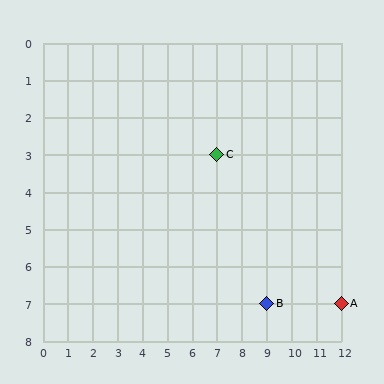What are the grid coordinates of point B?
Point B is at grid coordinates (9, 7).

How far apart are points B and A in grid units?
Points B and A are 3 columns apart.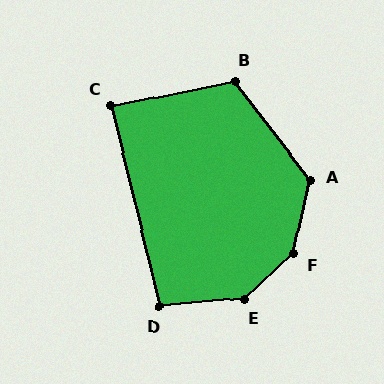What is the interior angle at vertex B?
Approximately 116 degrees (obtuse).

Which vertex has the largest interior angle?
F, at approximately 145 degrees.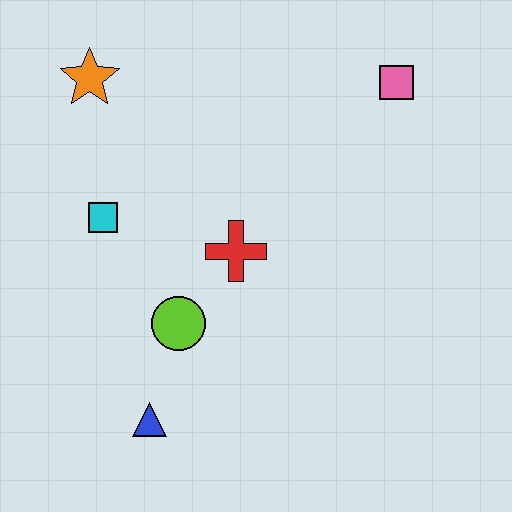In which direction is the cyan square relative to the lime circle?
The cyan square is above the lime circle.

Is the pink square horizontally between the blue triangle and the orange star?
No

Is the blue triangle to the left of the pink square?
Yes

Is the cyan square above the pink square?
No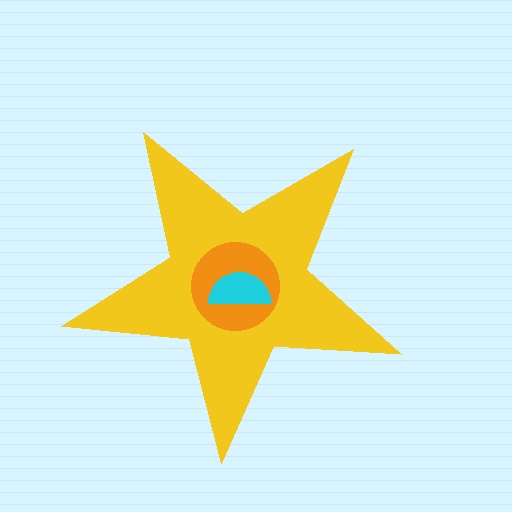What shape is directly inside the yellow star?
The orange circle.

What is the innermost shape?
The cyan semicircle.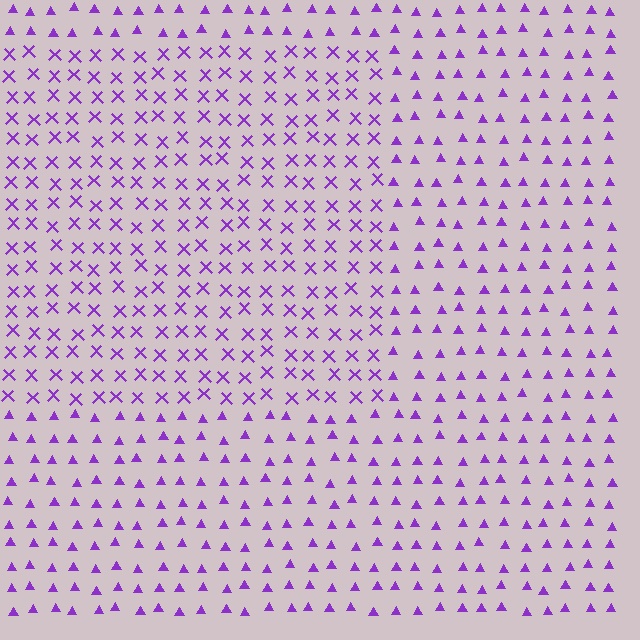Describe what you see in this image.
The image is filled with small purple elements arranged in a uniform grid. A rectangle-shaped region contains X marks, while the surrounding area contains triangles. The boundary is defined purely by the change in element shape.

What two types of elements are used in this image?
The image uses X marks inside the rectangle region and triangles outside it.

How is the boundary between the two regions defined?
The boundary is defined by a change in element shape: X marks inside vs. triangles outside. All elements share the same color and spacing.